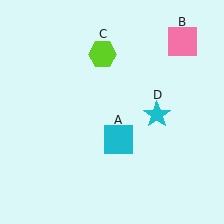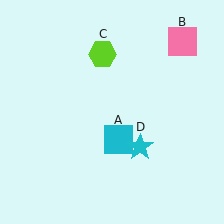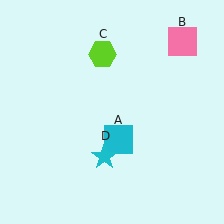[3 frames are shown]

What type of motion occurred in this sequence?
The cyan star (object D) rotated clockwise around the center of the scene.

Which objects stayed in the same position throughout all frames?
Cyan square (object A) and pink square (object B) and lime hexagon (object C) remained stationary.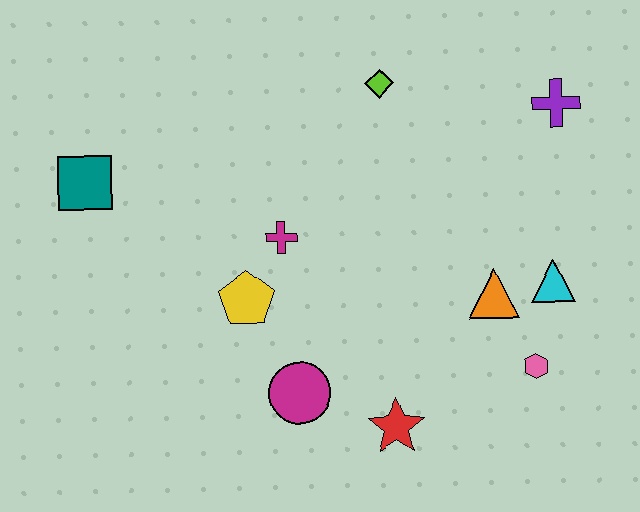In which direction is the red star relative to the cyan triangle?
The red star is to the left of the cyan triangle.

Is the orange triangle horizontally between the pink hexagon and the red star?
Yes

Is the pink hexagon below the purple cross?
Yes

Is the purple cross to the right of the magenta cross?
Yes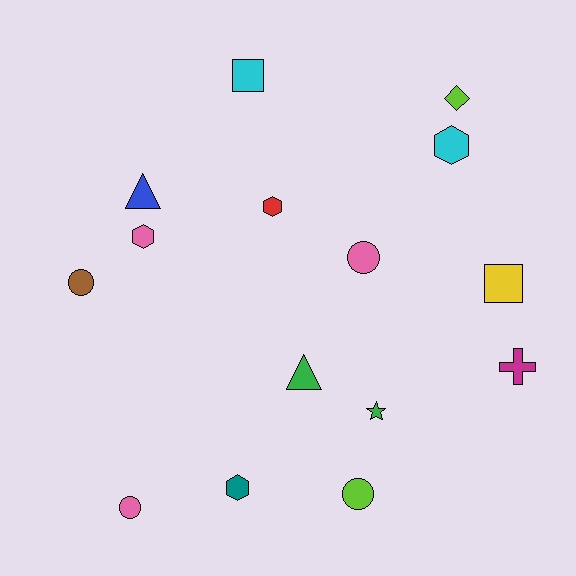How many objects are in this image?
There are 15 objects.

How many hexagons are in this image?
There are 4 hexagons.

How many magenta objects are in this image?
There is 1 magenta object.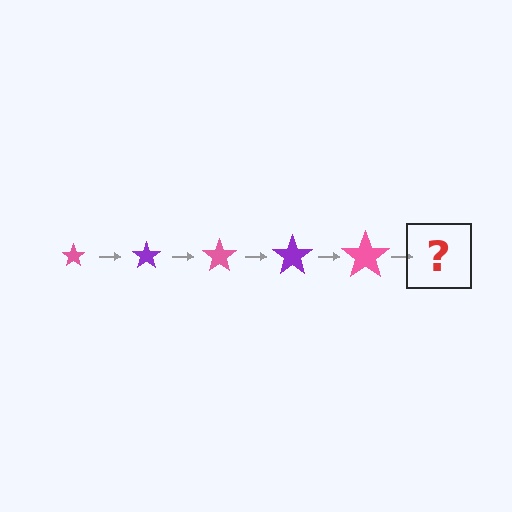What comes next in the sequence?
The next element should be a purple star, larger than the previous one.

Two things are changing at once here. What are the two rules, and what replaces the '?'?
The two rules are that the star grows larger each step and the color cycles through pink and purple. The '?' should be a purple star, larger than the previous one.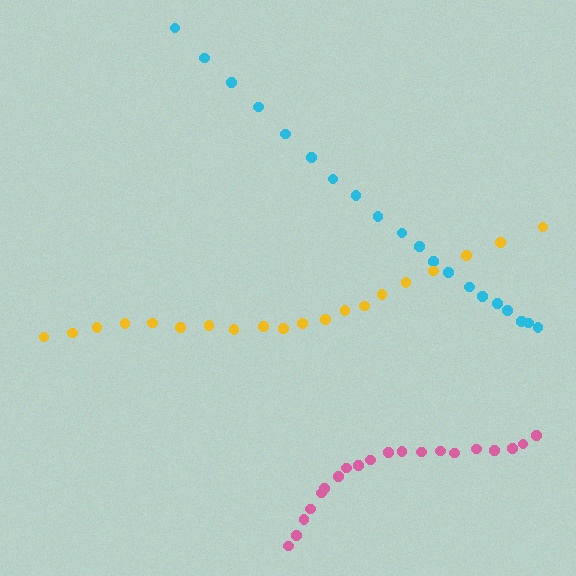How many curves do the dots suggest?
There are 3 distinct paths.